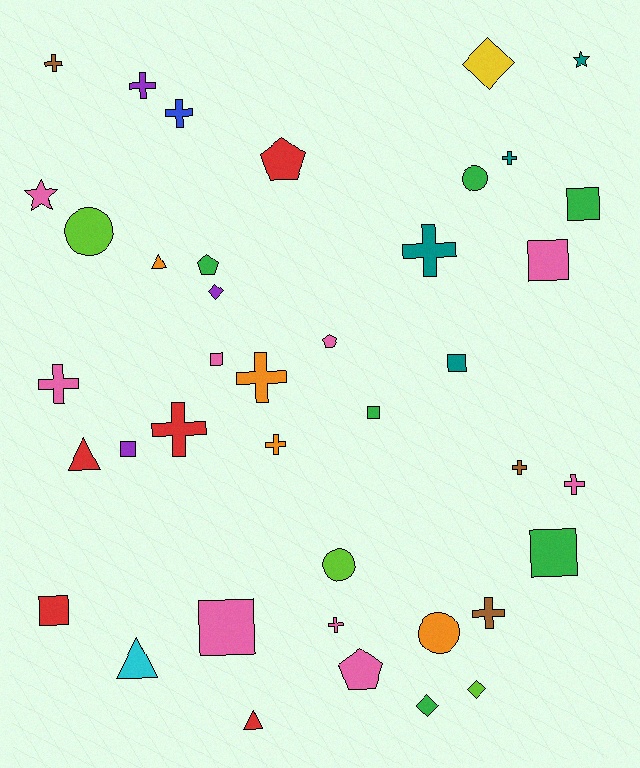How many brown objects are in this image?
There are 3 brown objects.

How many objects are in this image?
There are 40 objects.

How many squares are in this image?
There are 9 squares.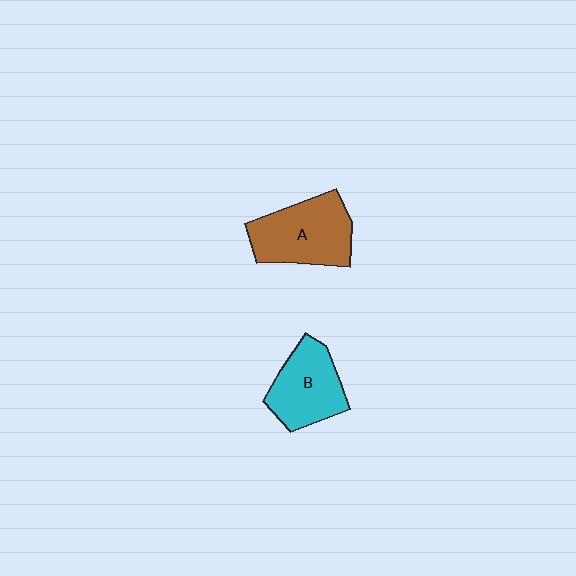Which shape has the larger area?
Shape A (brown).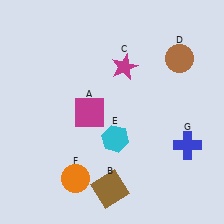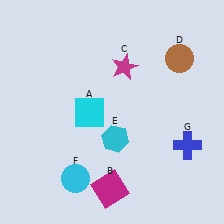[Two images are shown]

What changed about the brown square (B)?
In Image 1, B is brown. In Image 2, it changed to magenta.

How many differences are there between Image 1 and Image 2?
There are 3 differences between the two images.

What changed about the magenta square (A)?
In Image 1, A is magenta. In Image 2, it changed to cyan.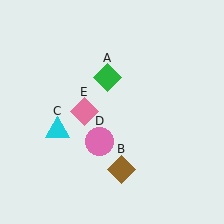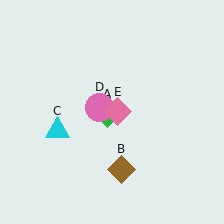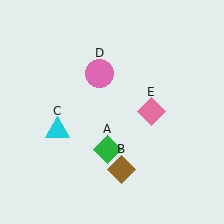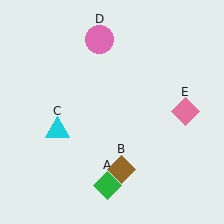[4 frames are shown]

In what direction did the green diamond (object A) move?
The green diamond (object A) moved down.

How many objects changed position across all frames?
3 objects changed position: green diamond (object A), pink circle (object D), pink diamond (object E).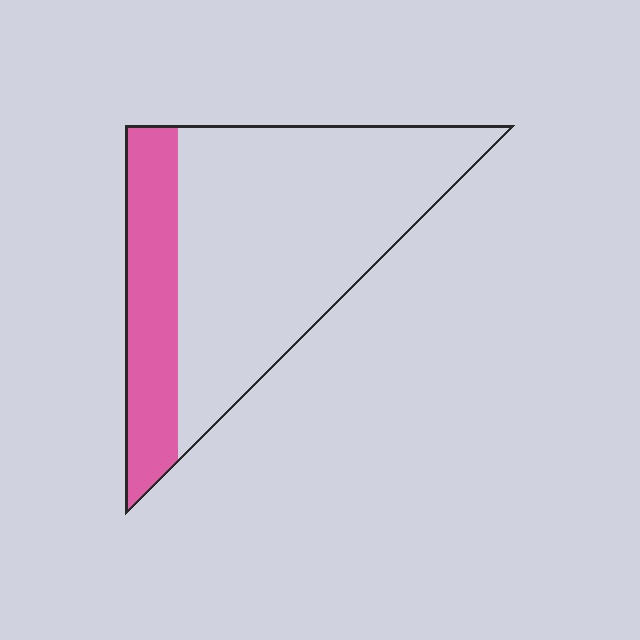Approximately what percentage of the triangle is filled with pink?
Approximately 25%.